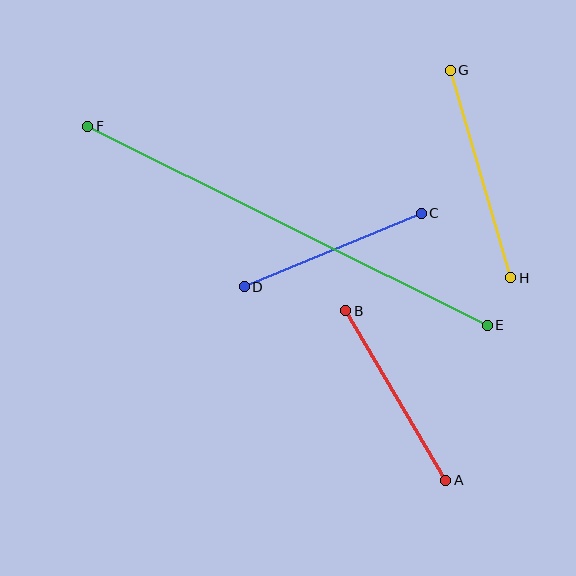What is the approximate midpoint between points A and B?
The midpoint is at approximately (396, 395) pixels.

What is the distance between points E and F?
The distance is approximately 446 pixels.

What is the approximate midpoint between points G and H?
The midpoint is at approximately (480, 174) pixels.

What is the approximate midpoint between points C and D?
The midpoint is at approximately (333, 250) pixels.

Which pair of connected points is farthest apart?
Points E and F are farthest apart.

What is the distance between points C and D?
The distance is approximately 192 pixels.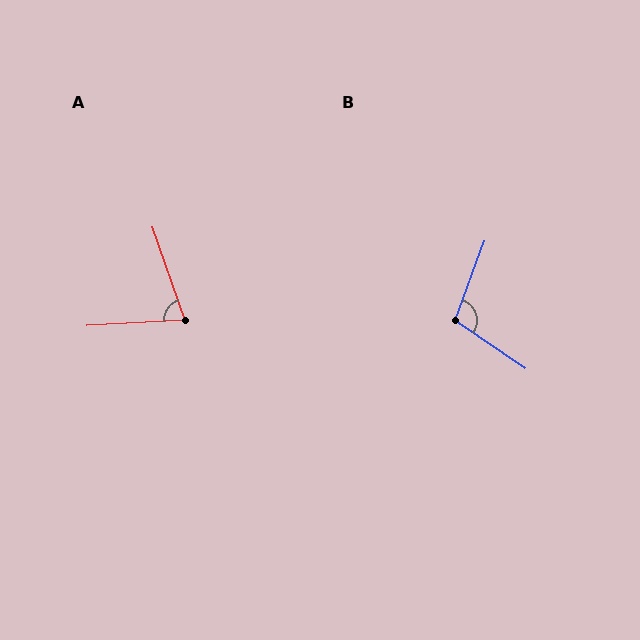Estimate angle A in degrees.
Approximately 74 degrees.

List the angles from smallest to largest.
A (74°), B (104°).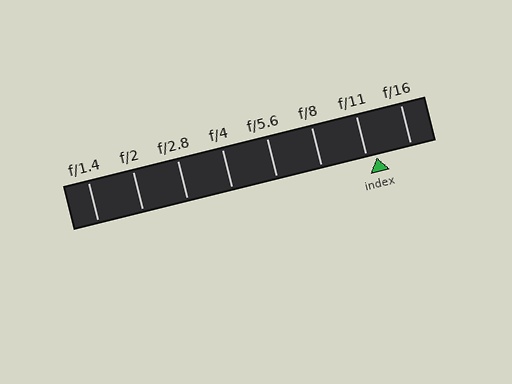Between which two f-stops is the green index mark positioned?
The index mark is between f/11 and f/16.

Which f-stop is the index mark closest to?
The index mark is closest to f/11.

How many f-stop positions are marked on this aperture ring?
There are 8 f-stop positions marked.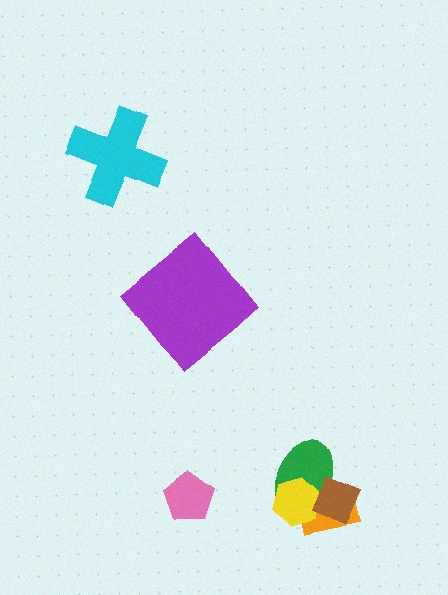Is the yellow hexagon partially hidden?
Yes, it is partially covered by another shape.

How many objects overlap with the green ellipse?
3 objects overlap with the green ellipse.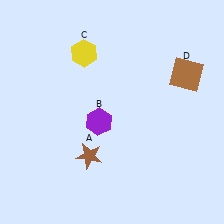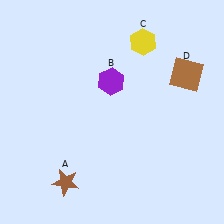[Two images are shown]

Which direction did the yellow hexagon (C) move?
The yellow hexagon (C) moved right.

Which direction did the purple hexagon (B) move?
The purple hexagon (B) moved up.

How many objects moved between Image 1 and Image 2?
3 objects moved between the two images.